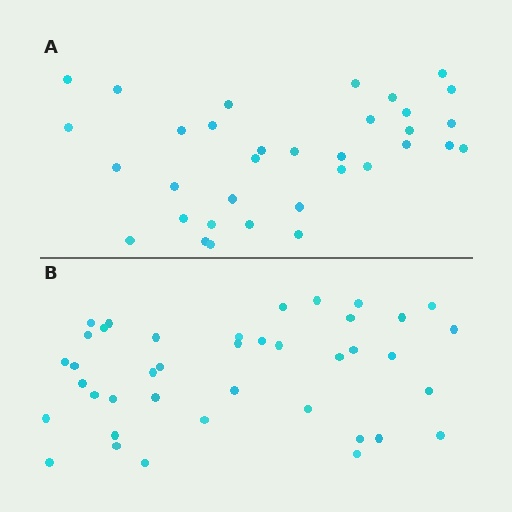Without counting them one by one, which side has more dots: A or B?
Region B (the bottom region) has more dots.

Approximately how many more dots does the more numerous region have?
Region B has about 6 more dots than region A.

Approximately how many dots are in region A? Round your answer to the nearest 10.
About 30 dots. (The exact count is 34, which rounds to 30.)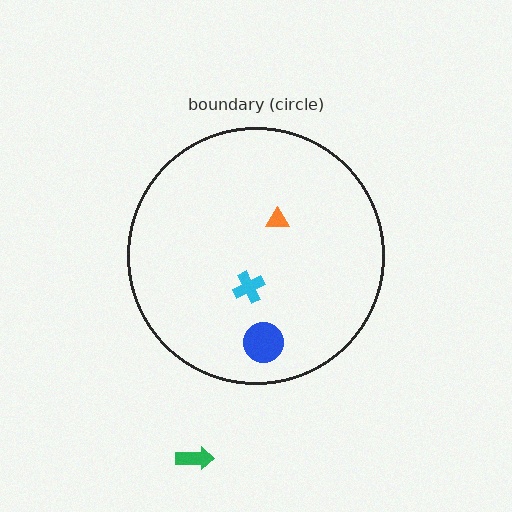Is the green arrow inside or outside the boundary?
Outside.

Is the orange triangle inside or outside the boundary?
Inside.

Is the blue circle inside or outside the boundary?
Inside.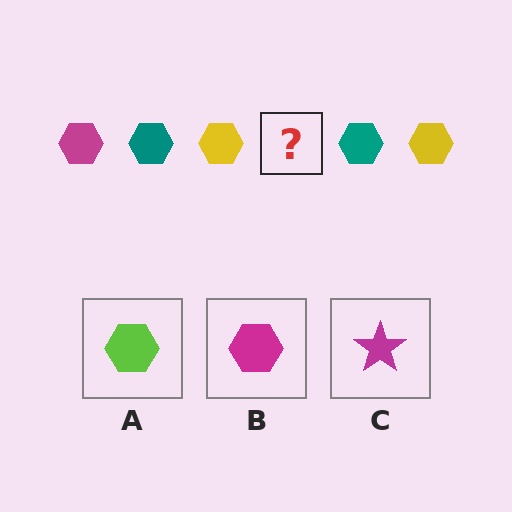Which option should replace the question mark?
Option B.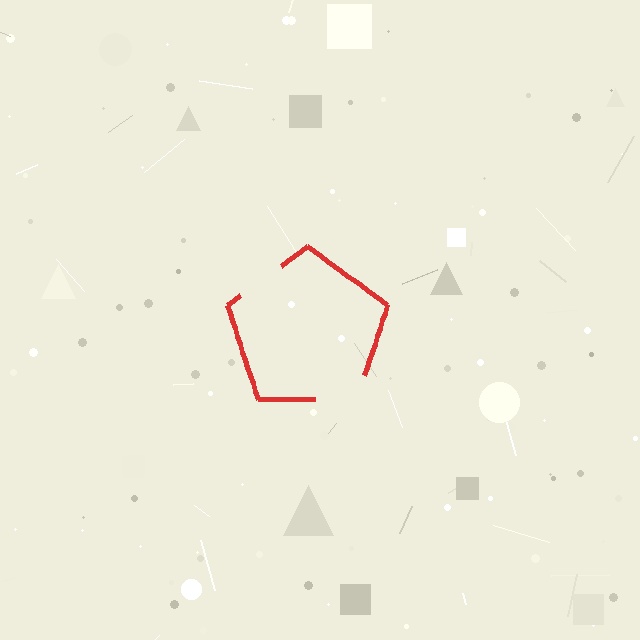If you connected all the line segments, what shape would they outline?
They would outline a pentagon.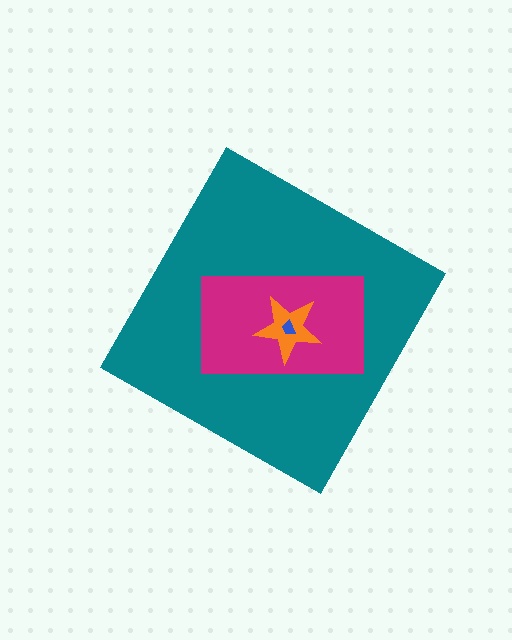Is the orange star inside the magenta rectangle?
Yes.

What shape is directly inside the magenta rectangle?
The orange star.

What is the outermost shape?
The teal diamond.